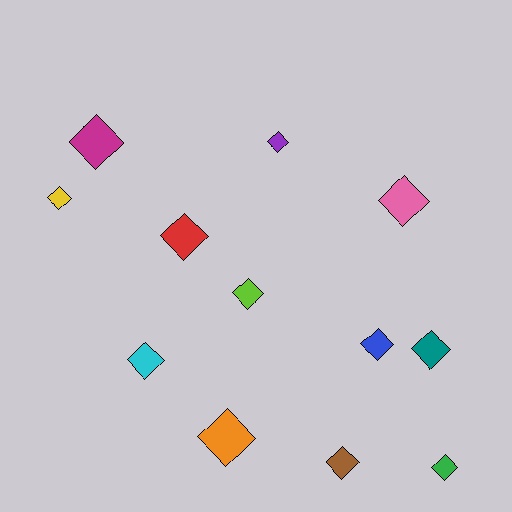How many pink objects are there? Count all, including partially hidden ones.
There is 1 pink object.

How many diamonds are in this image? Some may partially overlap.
There are 12 diamonds.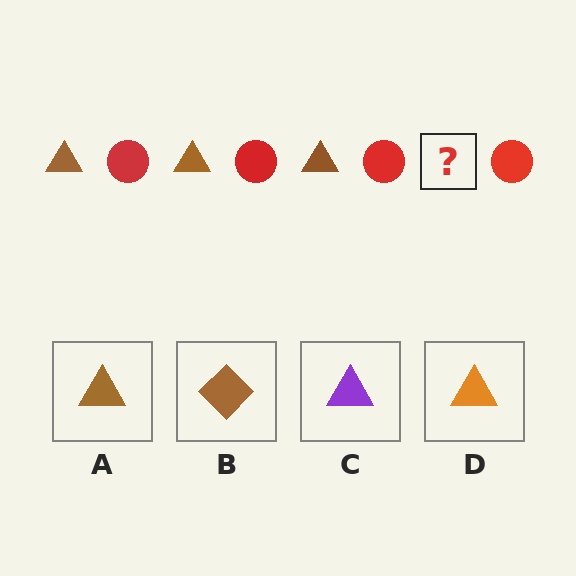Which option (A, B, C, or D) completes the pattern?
A.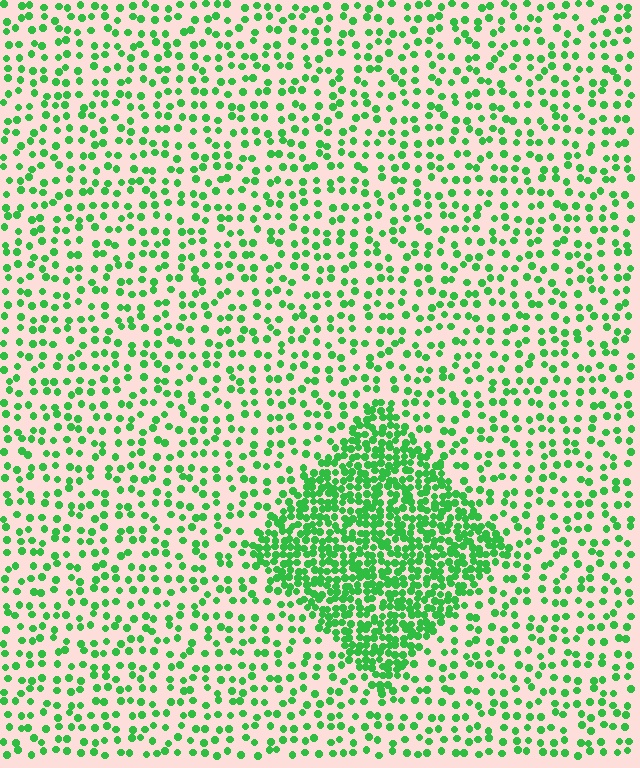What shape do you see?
I see a diamond.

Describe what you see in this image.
The image contains small green elements arranged at two different densities. A diamond-shaped region is visible where the elements are more densely packed than the surrounding area.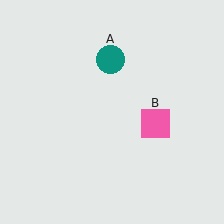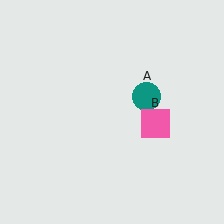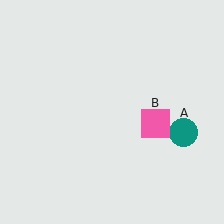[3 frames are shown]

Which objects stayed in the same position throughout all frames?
Pink square (object B) remained stationary.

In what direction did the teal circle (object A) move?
The teal circle (object A) moved down and to the right.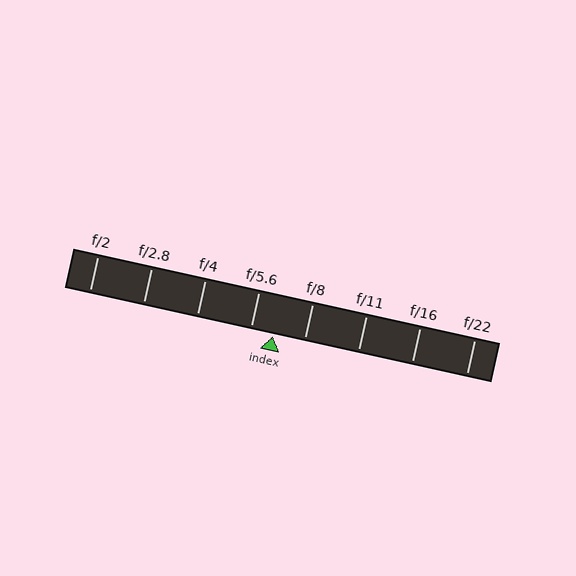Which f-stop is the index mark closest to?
The index mark is closest to f/5.6.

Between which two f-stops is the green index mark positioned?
The index mark is between f/5.6 and f/8.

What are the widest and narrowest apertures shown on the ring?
The widest aperture shown is f/2 and the narrowest is f/22.